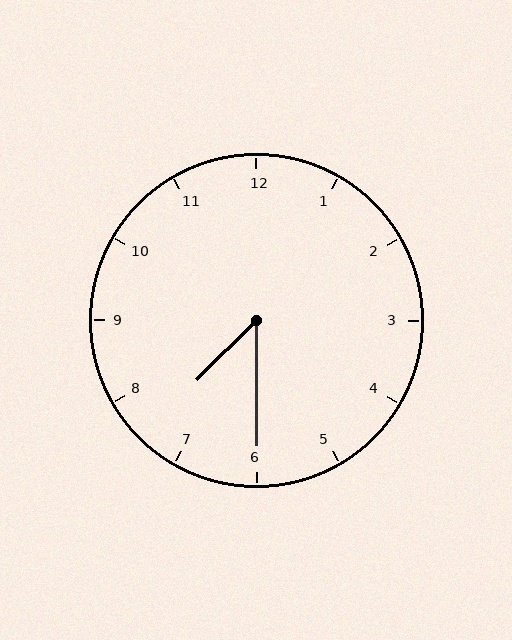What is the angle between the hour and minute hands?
Approximately 45 degrees.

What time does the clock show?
7:30.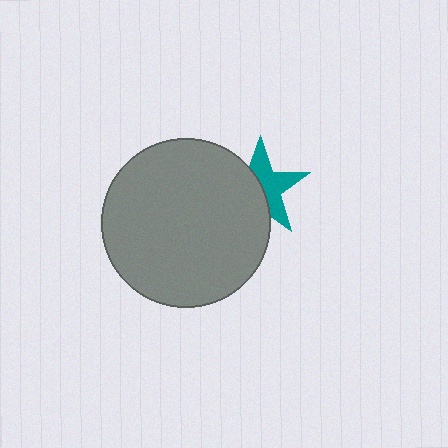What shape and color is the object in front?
The object in front is a gray circle.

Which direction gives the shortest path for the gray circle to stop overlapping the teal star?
Moving left gives the shortest separation.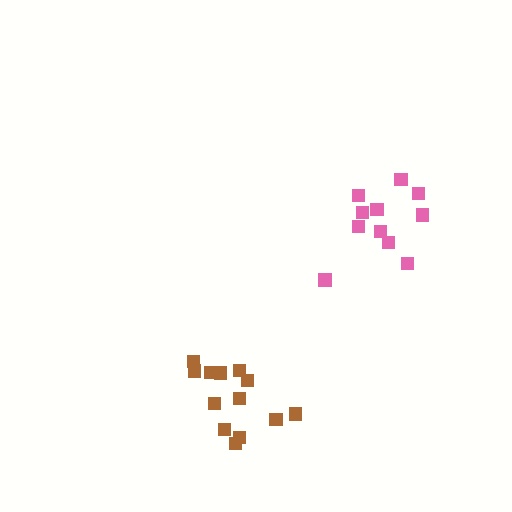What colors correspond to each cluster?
The clusters are colored: pink, brown.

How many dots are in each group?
Group 1: 11 dots, Group 2: 13 dots (24 total).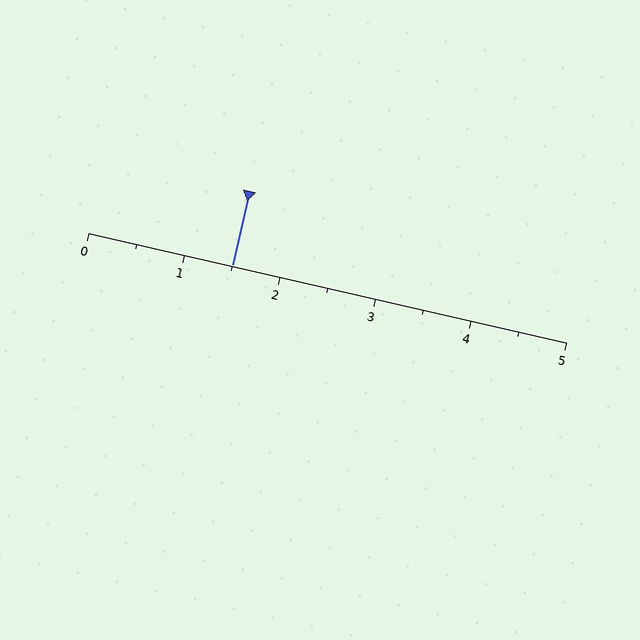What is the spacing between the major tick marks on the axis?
The major ticks are spaced 1 apart.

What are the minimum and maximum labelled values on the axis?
The axis runs from 0 to 5.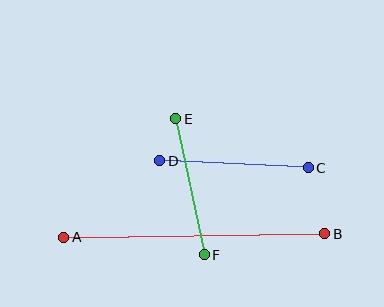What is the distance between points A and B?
The distance is approximately 261 pixels.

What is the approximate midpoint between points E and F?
The midpoint is at approximately (190, 187) pixels.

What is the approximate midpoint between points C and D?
The midpoint is at approximately (234, 164) pixels.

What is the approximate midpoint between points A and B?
The midpoint is at approximately (194, 236) pixels.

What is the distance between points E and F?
The distance is approximately 139 pixels.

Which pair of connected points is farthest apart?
Points A and B are farthest apart.